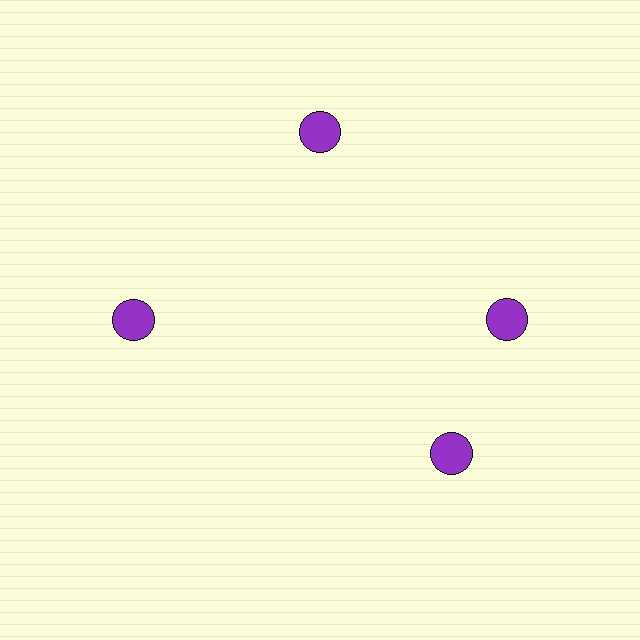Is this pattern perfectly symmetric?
No. The 4 purple circles are arranged in a ring, but one element near the 6 o'clock position is rotated out of alignment along the ring, breaking the 4-fold rotational symmetry.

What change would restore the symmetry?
The symmetry would be restored by rotating it back into even spacing with its neighbors so that all 4 circles sit at equal angles and equal distance from the center.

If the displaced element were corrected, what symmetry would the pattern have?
It would have 4-fold rotational symmetry — the pattern would map onto itself every 90 degrees.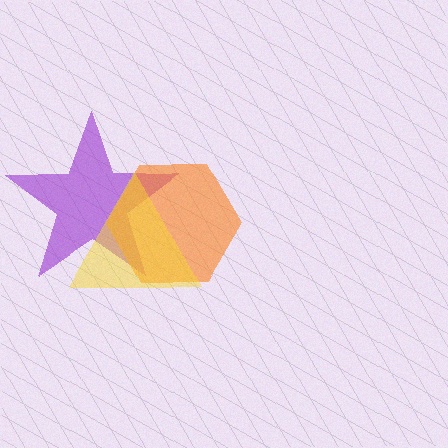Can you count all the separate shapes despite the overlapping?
Yes, there are 3 separate shapes.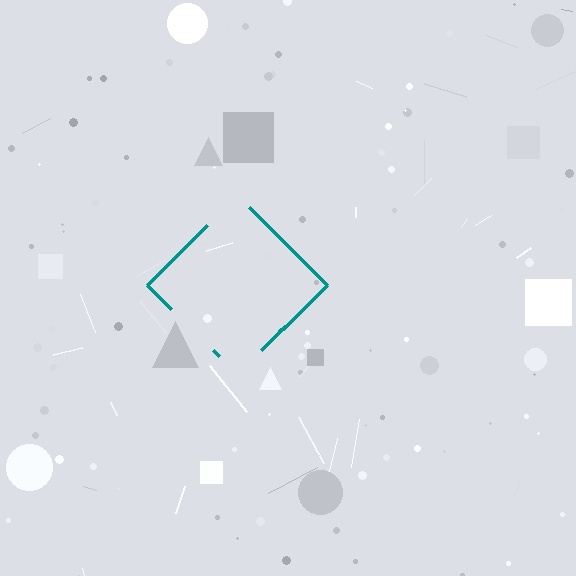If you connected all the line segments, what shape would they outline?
They would outline a diamond.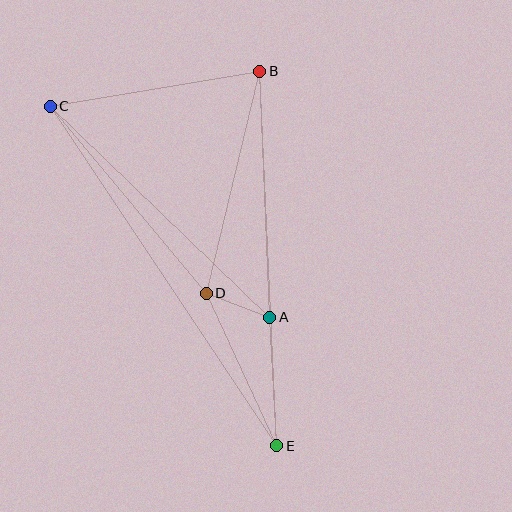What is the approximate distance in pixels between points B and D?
The distance between B and D is approximately 228 pixels.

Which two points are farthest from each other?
Points C and E are farthest from each other.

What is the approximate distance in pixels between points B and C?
The distance between B and C is approximately 213 pixels.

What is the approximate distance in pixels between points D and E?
The distance between D and E is approximately 168 pixels.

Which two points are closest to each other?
Points A and D are closest to each other.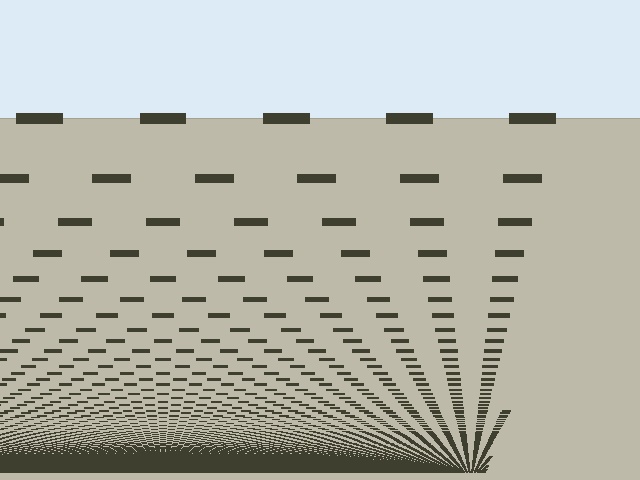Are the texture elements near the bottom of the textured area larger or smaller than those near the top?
Smaller. The gradient is inverted — elements near the bottom are smaller and denser.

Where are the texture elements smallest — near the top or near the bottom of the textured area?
Near the bottom.